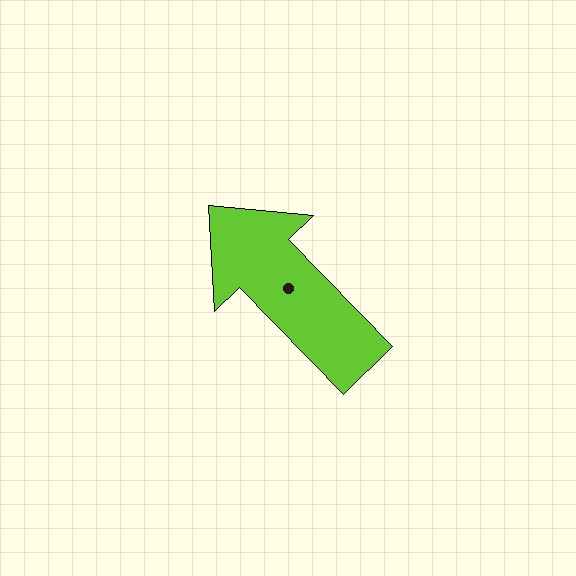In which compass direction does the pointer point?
Northwest.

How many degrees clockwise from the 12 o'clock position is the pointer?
Approximately 316 degrees.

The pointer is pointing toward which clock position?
Roughly 11 o'clock.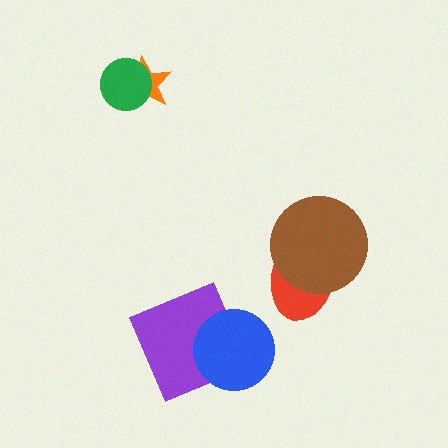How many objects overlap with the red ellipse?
1 object overlaps with the red ellipse.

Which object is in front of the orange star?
The green circle is in front of the orange star.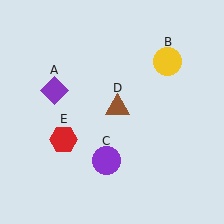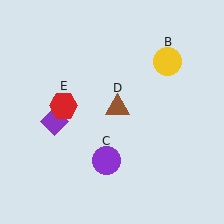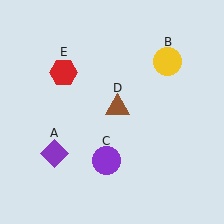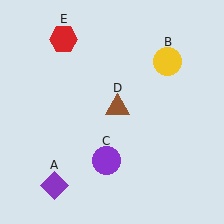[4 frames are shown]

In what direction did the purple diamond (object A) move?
The purple diamond (object A) moved down.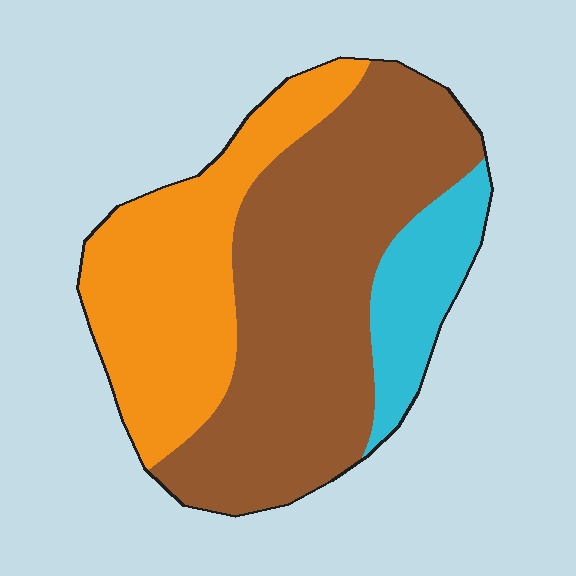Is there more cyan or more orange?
Orange.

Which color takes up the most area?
Brown, at roughly 55%.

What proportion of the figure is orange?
Orange covers about 35% of the figure.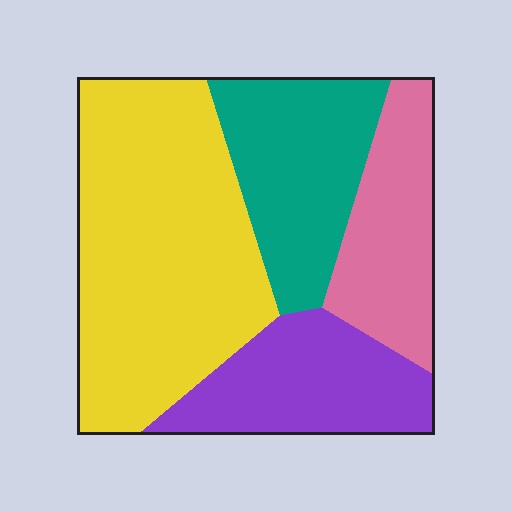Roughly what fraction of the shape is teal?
Teal takes up about one fifth (1/5) of the shape.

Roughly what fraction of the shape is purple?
Purple takes up less than a quarter of the shape.